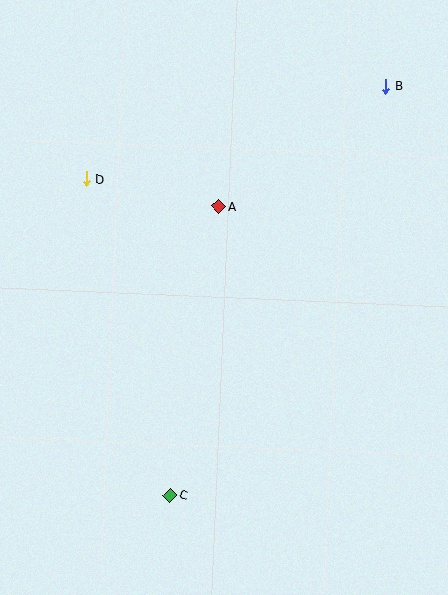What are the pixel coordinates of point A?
Point A is at (218, 207).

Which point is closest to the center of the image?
Point A at (218, 207) is closest to the center.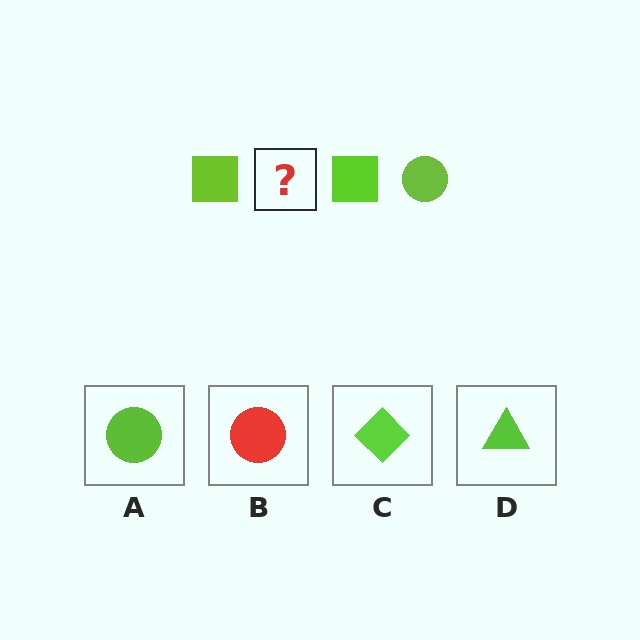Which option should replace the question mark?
Option A.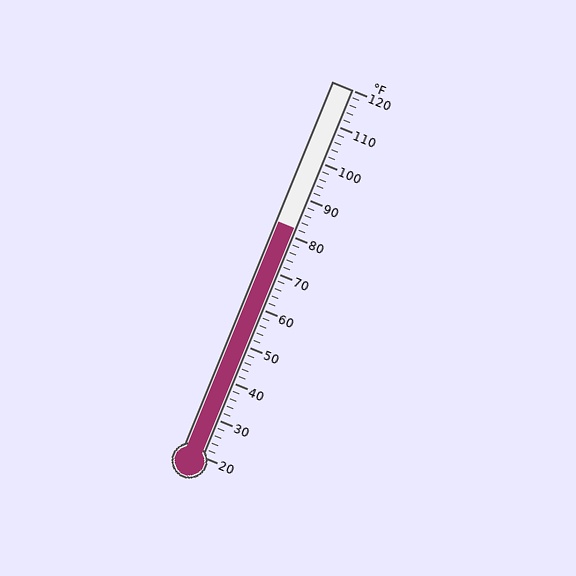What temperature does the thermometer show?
The thermometer shows approximately 82°F.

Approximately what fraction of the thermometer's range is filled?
The thermometer is filled to approximately 60% of its range.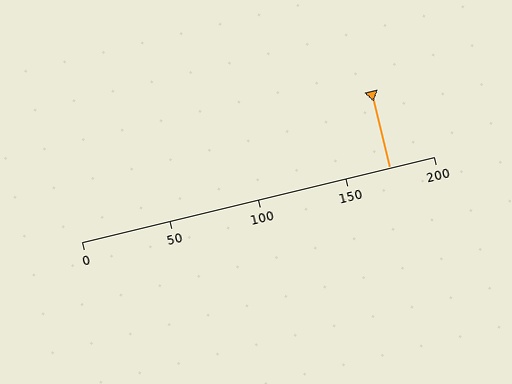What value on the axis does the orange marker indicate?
The marker indicates approximately 175.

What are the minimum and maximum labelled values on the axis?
The axis runs from 0 to 200.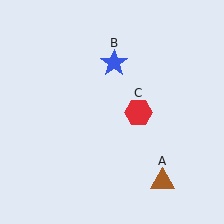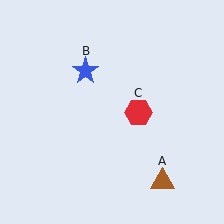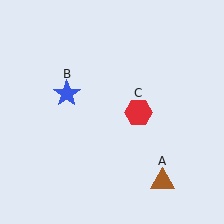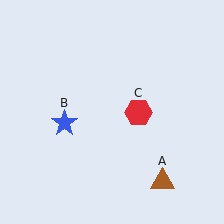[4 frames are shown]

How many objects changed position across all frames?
1 object changed position: blue star (object B).